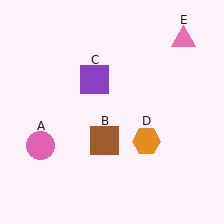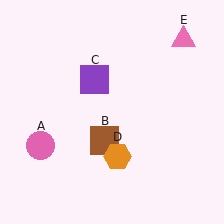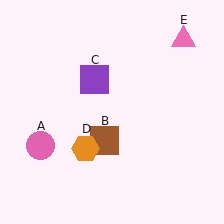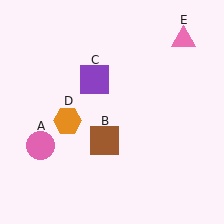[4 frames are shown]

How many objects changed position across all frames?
1 object changed position: orange hexagon (object D).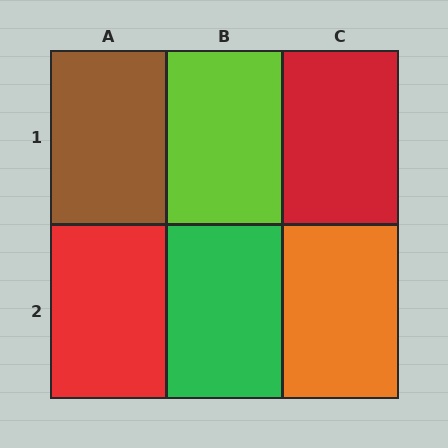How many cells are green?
1 cell is green.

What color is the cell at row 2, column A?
Red.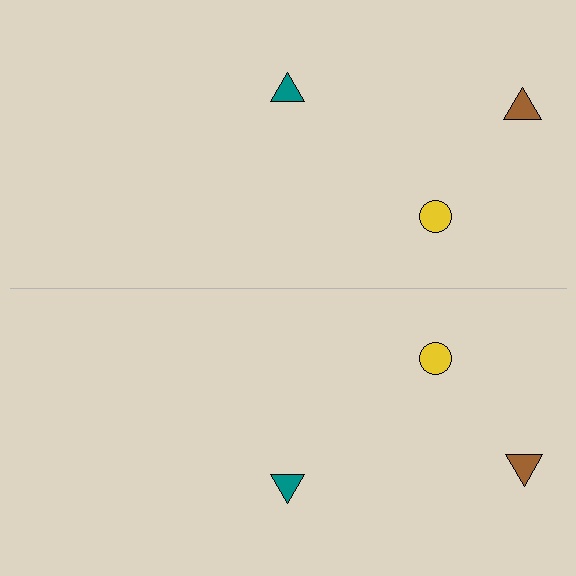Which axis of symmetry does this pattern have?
The pattern has a horizontal axis of symmetry running through the center of the image.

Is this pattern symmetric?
Yes, this pattern has bilateral (reflection) symmetry.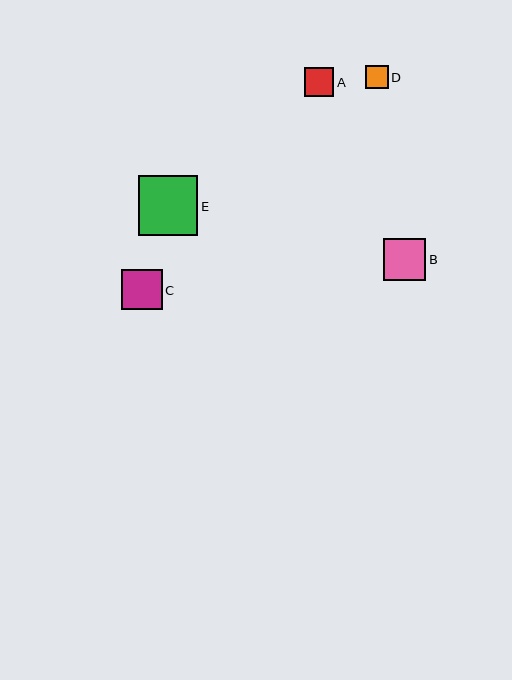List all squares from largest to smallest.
From largest to smallest: E, B, C, A, D.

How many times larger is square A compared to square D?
Square A is approximately 1.3 times the size of square D.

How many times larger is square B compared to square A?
Square B is approximately 1.4 times the size of square A.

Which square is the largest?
Square E is the largest with a size of approximately 59 pixels.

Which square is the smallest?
Square D is the smallest with a size of approximately 23 pixels.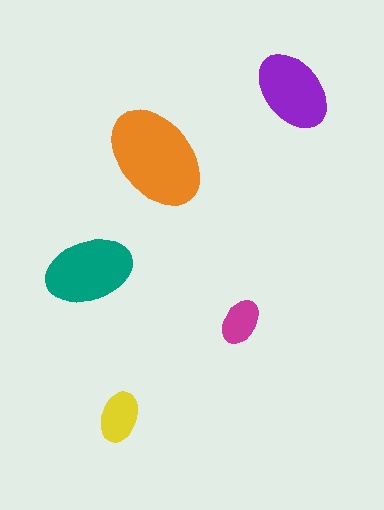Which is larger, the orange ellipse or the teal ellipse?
The orange one.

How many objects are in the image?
There are 5 objects in the image.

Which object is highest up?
The purple ellipse is topmost.